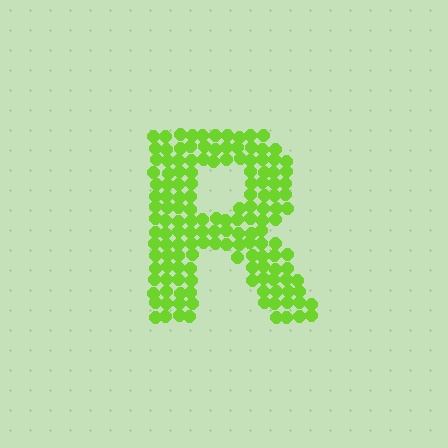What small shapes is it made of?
It is made of small circles.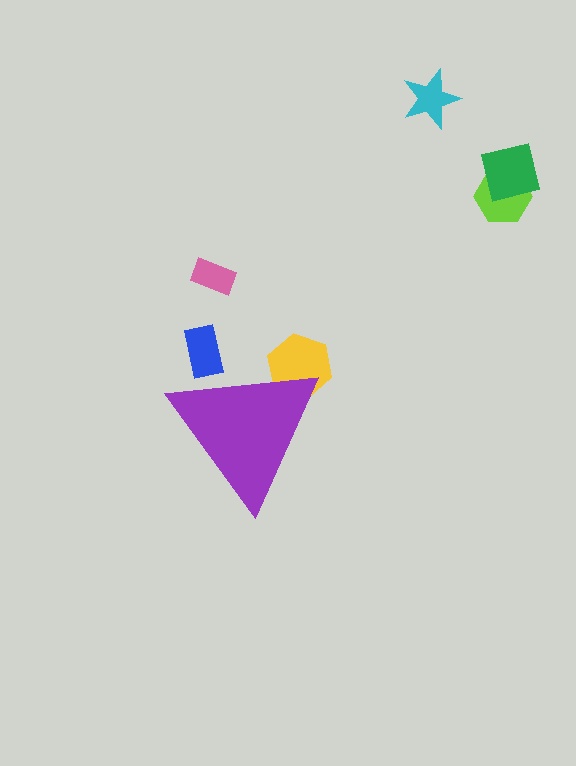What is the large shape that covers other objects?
A purple triangle.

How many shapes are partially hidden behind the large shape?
2 shapes are partially hidden.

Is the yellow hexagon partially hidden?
Yes, the yellow hexagon is partially hidden behind the purple triangle.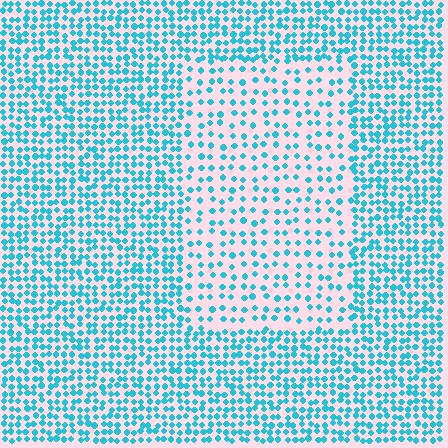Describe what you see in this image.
The image contains small cyan elements arranged at two different densities. A rectangle-shaped region is visible where the elements are less densely packed than the surrounding area.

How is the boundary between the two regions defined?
The boundary is defined by a change in element density (approximately 2.0x ratio). All elements are the same color, size, and shape.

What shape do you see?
I see a rectangle.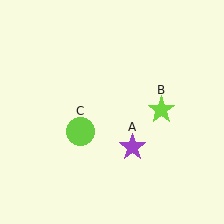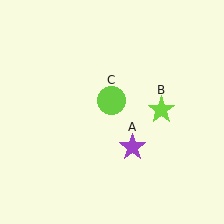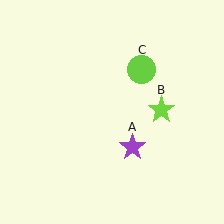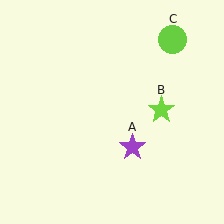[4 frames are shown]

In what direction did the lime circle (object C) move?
The lime circle (object C) moved up and to the right.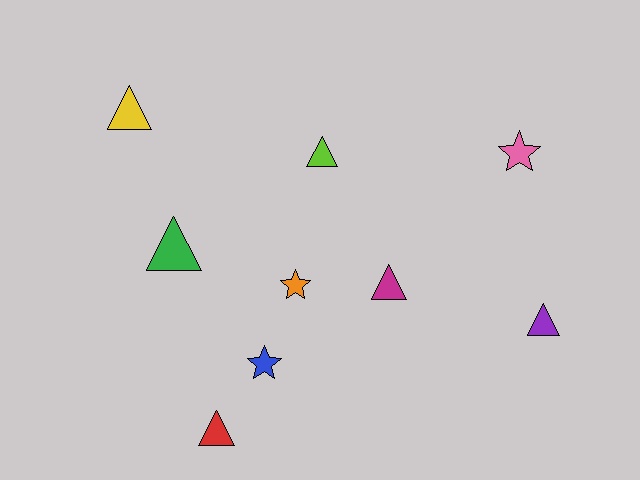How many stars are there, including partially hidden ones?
There are 3 stars.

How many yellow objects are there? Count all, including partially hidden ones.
There is 1 yellow object.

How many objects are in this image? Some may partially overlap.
There are 9 objects.